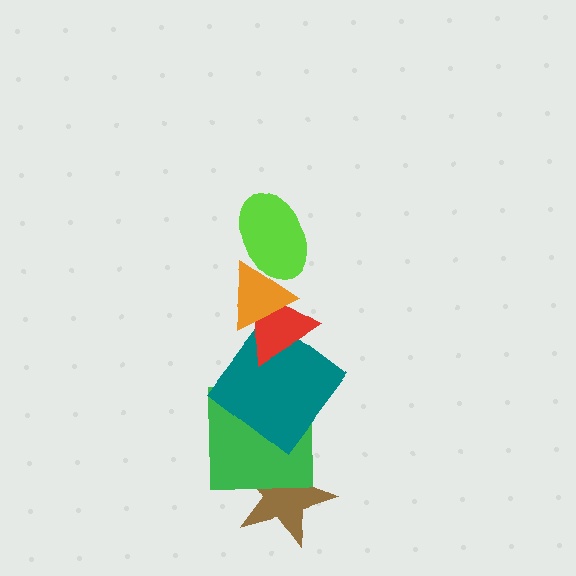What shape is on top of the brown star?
The green square is on top of the brown star.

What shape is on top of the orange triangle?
The lime ellipse is on top of the orange triangle.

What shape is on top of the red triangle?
The orange triangle is on top of the red triangle.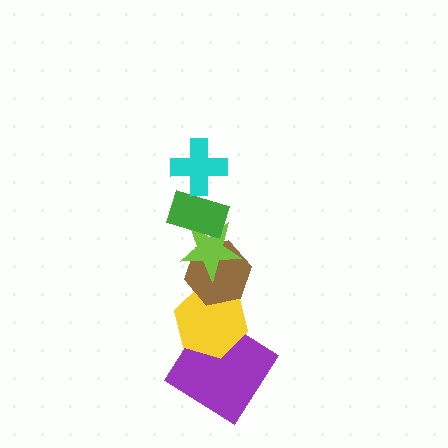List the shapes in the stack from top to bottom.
From top to bottom: the cyan cross, the green rectangle, the lime star, the brown hexagon, the yellow hexagon, the purple diamond.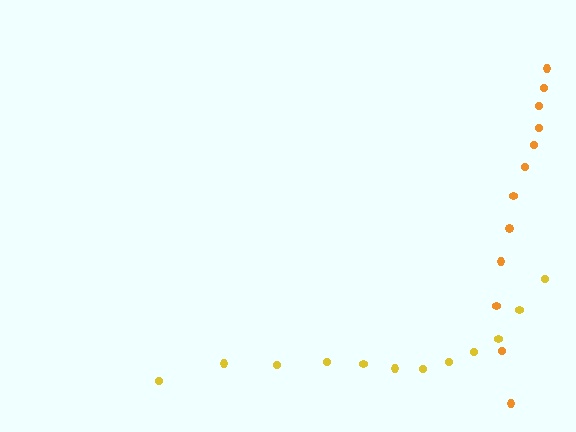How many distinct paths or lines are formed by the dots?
There are 2 distinct paths.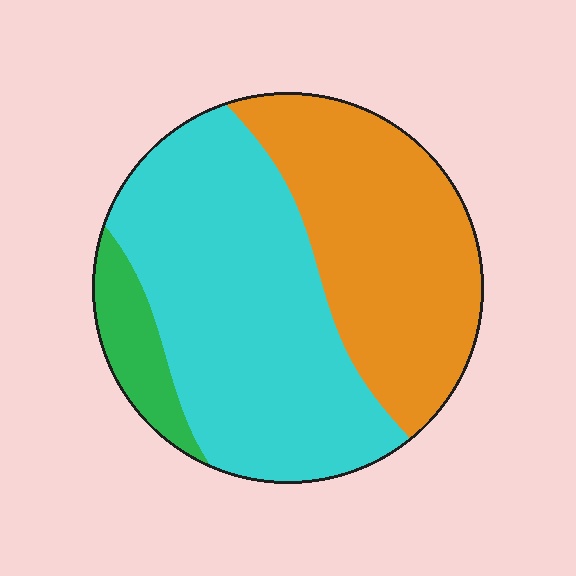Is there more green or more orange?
Orange.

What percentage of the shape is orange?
Orange takes up about two fifths (2/5) of the shape.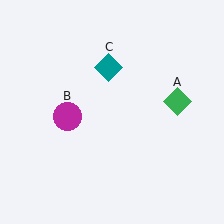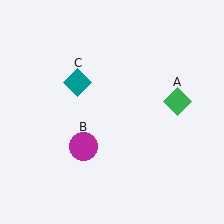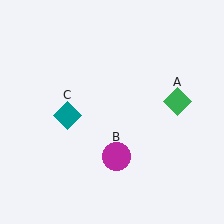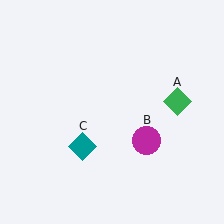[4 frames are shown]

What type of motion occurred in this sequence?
The magenta circle (object B), teal diamond (object C) rotated counterclockwise around the center of the scene.